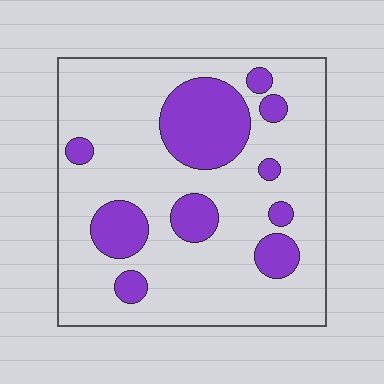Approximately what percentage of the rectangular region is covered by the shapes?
Approximately 25%.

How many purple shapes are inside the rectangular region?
10.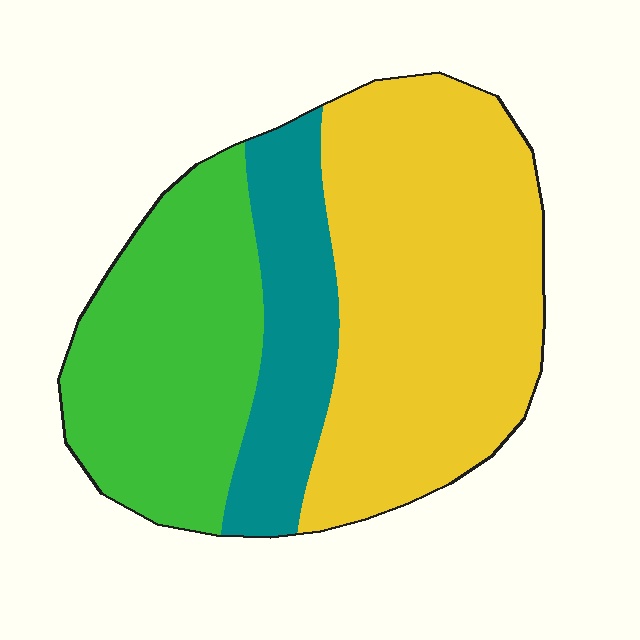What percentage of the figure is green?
Green covers 32% of the figure.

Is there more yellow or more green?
Yellow.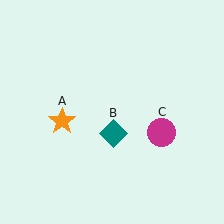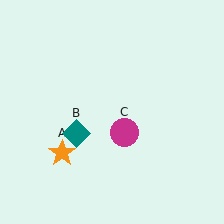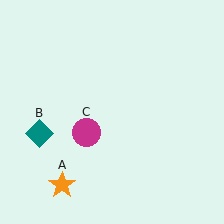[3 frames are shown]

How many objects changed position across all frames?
3 objects changed position: orange star (object A), teal diamond (object B), magenta circle (object C).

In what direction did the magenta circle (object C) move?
The magenta circle (object C) moved left.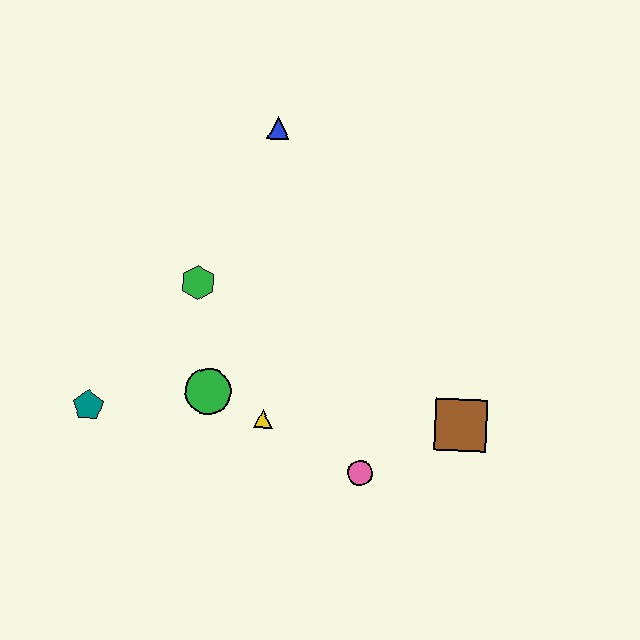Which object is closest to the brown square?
The pink circle is closest to the brown square.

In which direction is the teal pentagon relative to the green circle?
The teal pentagon is to the left of the green circle.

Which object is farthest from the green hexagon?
The brown square is farthest from the green hexagon.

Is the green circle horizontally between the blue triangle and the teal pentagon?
Yes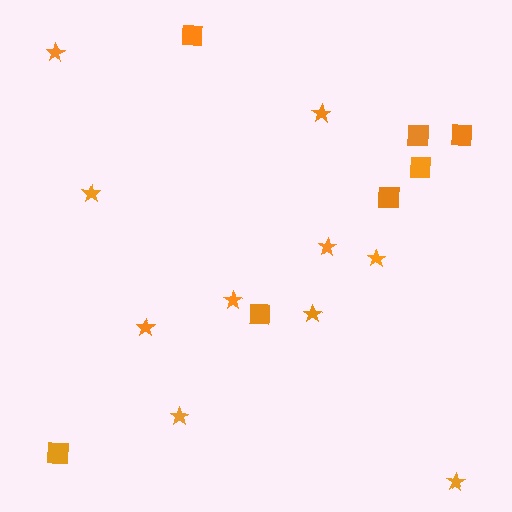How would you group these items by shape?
There are 2 groups: one group of squares (7) and one group of stars (10).